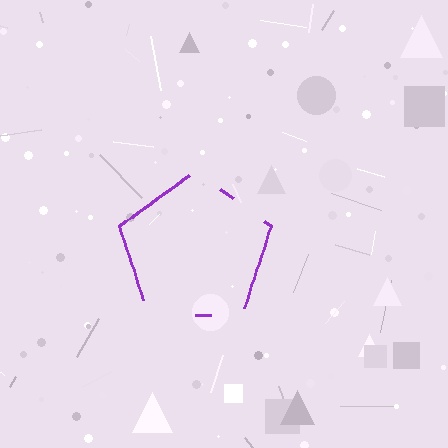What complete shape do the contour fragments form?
The contour fragments form a pentagon.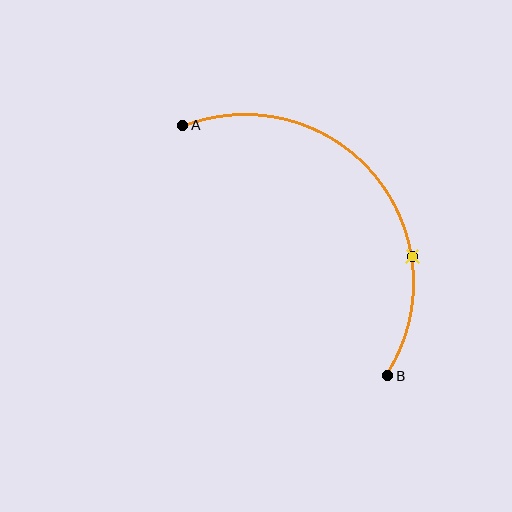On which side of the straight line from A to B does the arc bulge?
The arc bulges above and to the right of the straight line connecting A and B.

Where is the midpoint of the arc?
The arc midpoint is the point on the curve farthest from the straight line joining A and B. It sits above and to the right of that line.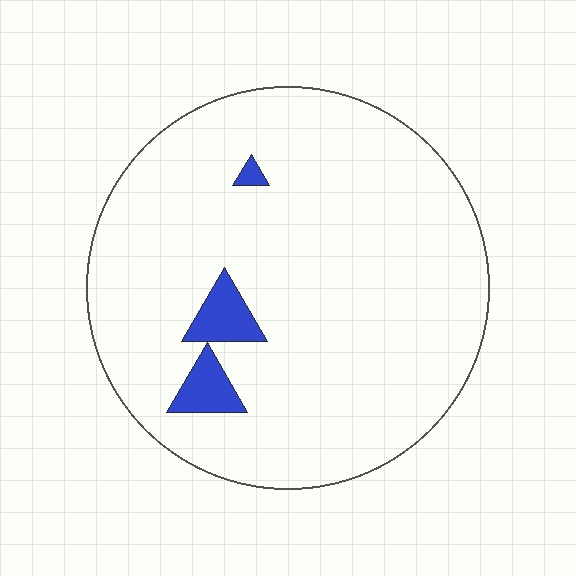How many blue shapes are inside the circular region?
3.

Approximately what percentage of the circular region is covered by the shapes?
Approximately 5%.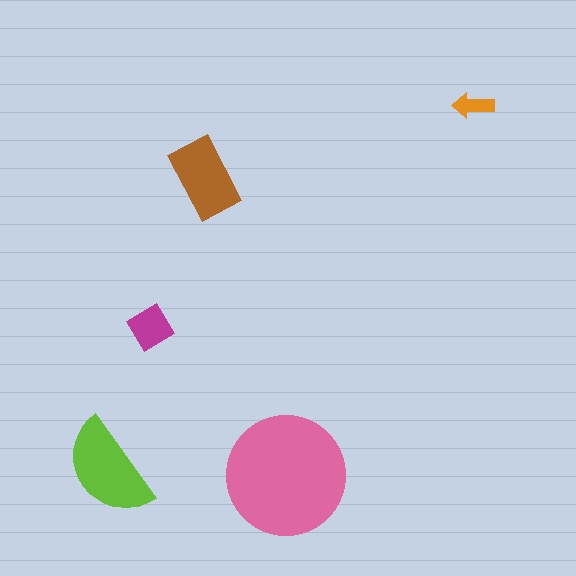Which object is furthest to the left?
The lime semicircle is leftmost.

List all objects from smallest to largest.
The orange arrow, the magenta diamond, the brown rectangle, the lime semicircle, the pink circle.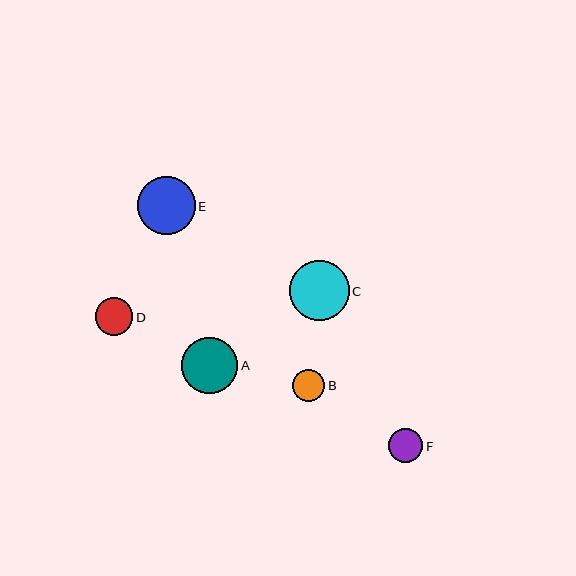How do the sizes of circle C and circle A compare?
Circle C and circle A are approximately the same size.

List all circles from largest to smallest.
From largest to smallest: C, E, A, D, F, B.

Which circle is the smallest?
Circle B is the smallest with a size of approximately 32 pixels.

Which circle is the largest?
Circle C is the largest with a size of approximately 60 pixels.